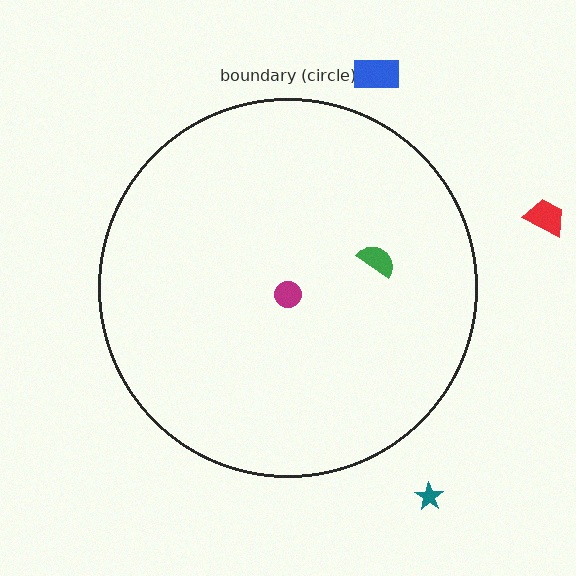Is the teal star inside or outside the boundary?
Outside.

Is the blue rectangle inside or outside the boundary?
Outside.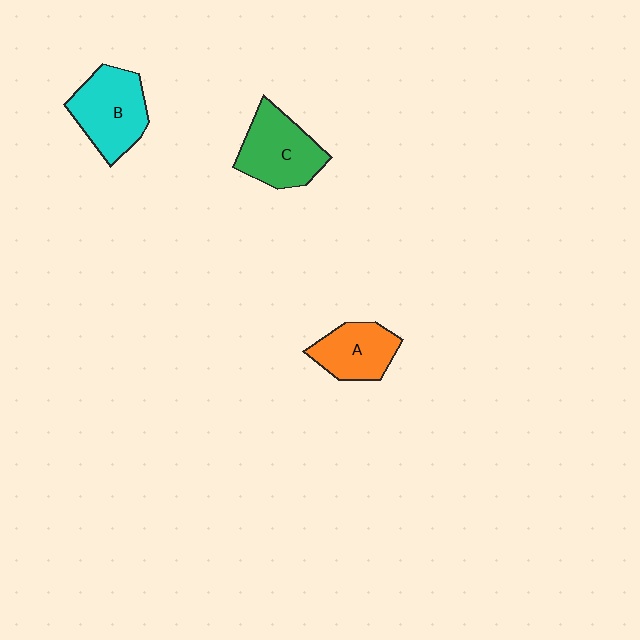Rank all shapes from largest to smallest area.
From largest to smallest: B (cyan), C (green), A (orange).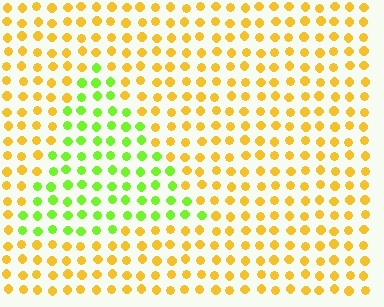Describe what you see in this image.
The image is filled with small yellow elements in a uniform arrangement. A triangle-shaped region is visible where the elements are tinted to a slightly different hue, forming a subtle color boundary.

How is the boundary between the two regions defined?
The boundary is defined purely by a slight shift in hue (about 54 degrees). Spacing, size, and orientation are identical on both sides.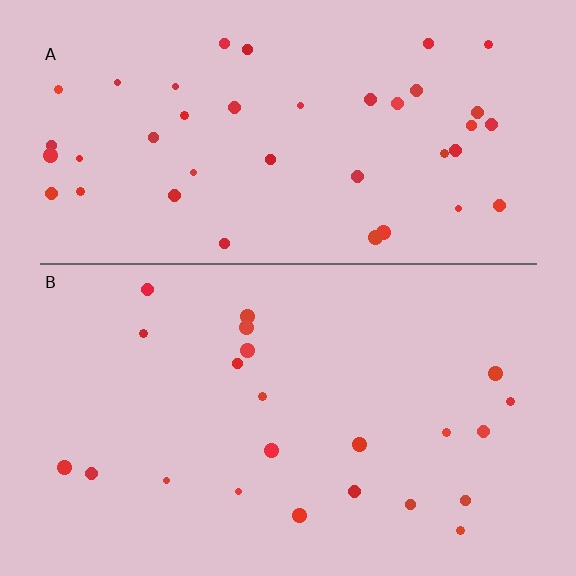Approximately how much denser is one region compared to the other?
Approximately 1.8× — region A over region B.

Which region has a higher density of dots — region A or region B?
A (the top).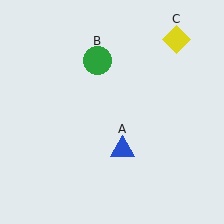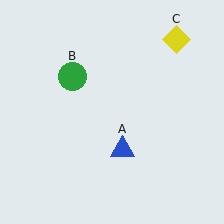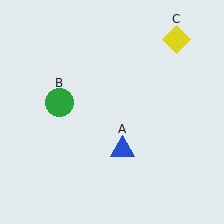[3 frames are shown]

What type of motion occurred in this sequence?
The green circle (object B) rotated counterclockwise around the center of the scene.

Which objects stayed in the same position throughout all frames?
Blue triangle (object A) and yellow diamond (object C) remained stationary.